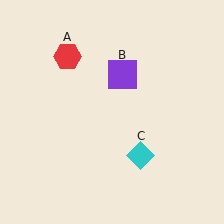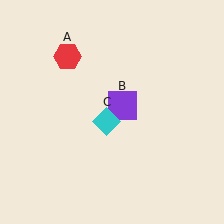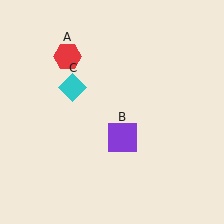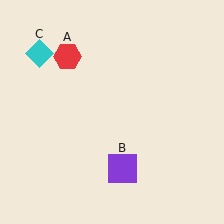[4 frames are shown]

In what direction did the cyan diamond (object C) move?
The cyan diamond (object C) moved up and to the left.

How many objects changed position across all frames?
2 objects changed position: purple square (object B), cyan diamond (object C).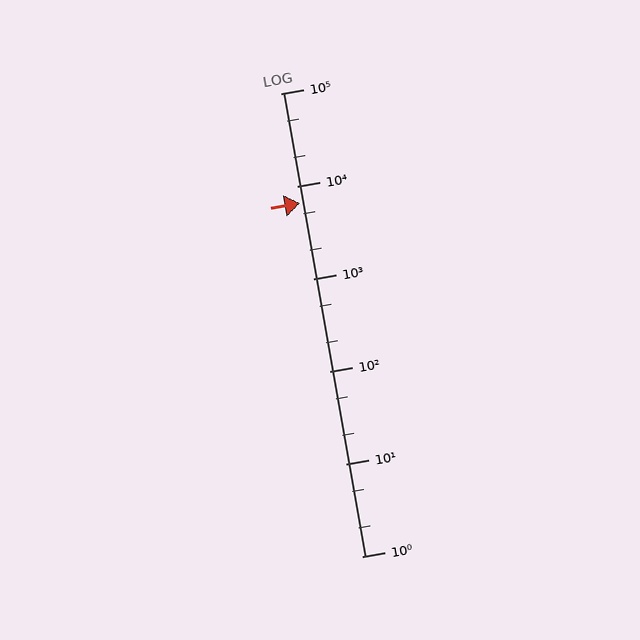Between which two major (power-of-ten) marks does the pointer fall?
The pointer is between 1000 and 10000.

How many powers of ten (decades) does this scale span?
The scale spans 5 decades, from 1 to 100000.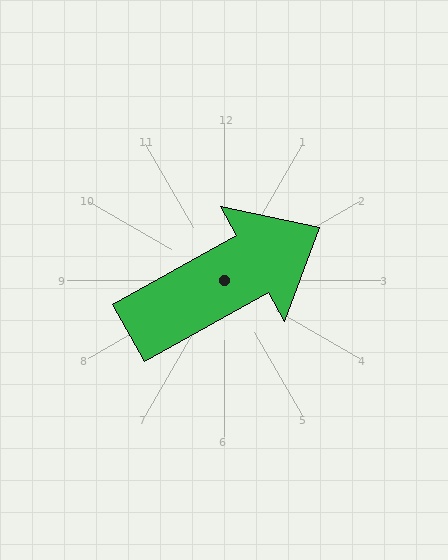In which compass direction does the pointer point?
Northeast.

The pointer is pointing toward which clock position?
Roughly 2 o'clock.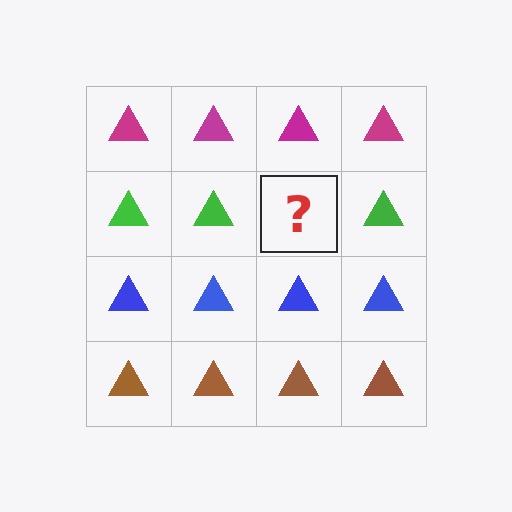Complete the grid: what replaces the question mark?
The question mark should be replaced with a green triangle.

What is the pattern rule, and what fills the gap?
The rule is that each row has a consistent color. The gap should be filled with a green triangle.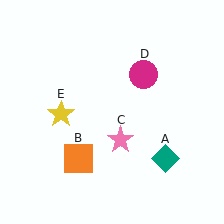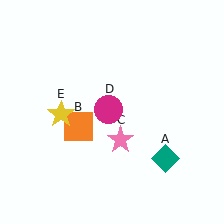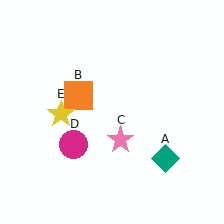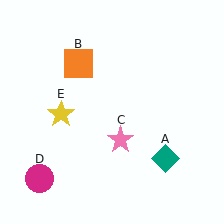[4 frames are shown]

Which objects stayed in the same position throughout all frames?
Teal diamond (object A) and pink star (object C) and yellow star (object E) remained stationary.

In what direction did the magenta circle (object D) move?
The magenta circle (object D) moved down and to the left.